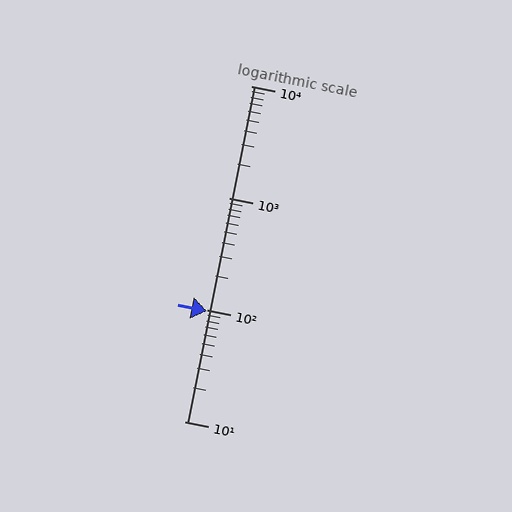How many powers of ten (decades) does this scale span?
The scale spans 3 decades, from 10 to 10000.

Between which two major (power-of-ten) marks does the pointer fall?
The pointer is between 10 and 100.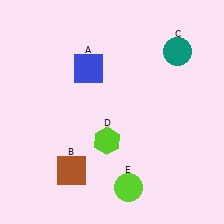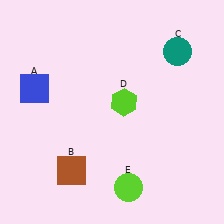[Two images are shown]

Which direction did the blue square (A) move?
The blue square (A) moved left.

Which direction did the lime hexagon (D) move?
The lime hexagon (D) moved up.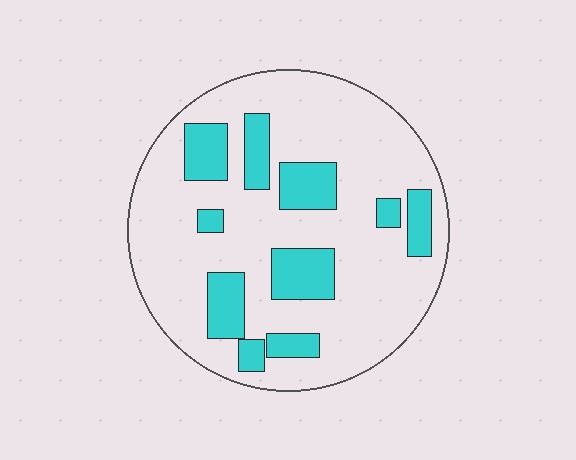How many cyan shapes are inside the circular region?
10.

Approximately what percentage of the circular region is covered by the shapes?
Approximately 25%.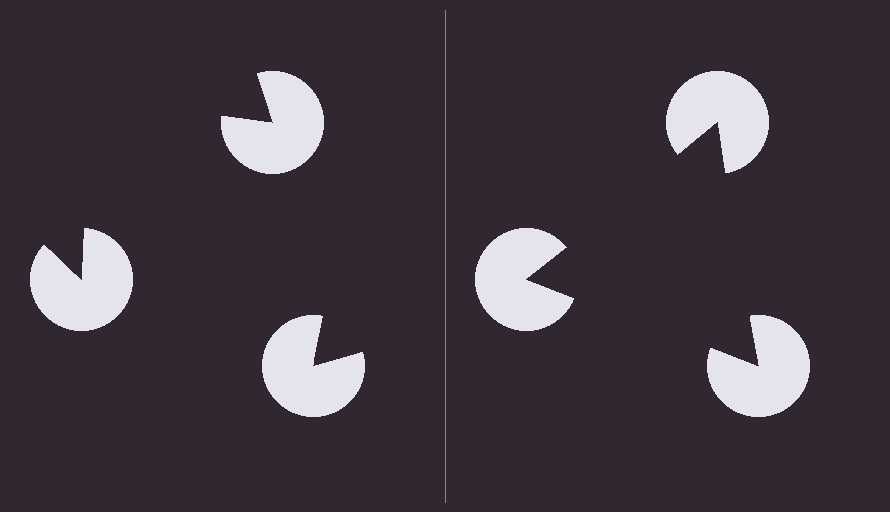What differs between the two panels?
The pac-man discs are positioned identically on both sides; only the wedge orientations differ. On the right they align to a triangle; on the left they are misaligned.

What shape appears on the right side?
An illusory triangle.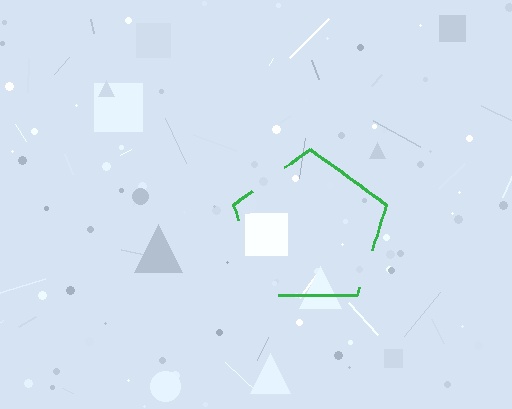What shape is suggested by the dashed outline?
The dashed outline suggests a pentagon.